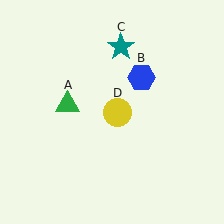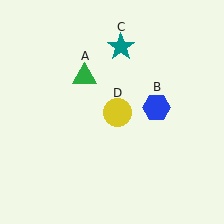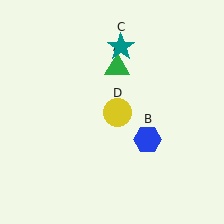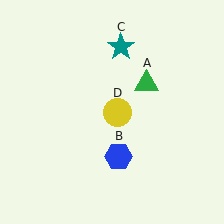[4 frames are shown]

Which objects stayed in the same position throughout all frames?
Teal star (object C) and yellow circle (object D) remained stationary.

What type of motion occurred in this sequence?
The green triangle (object A), blue hexagon (object B) rotated clockwise around the center of the scene.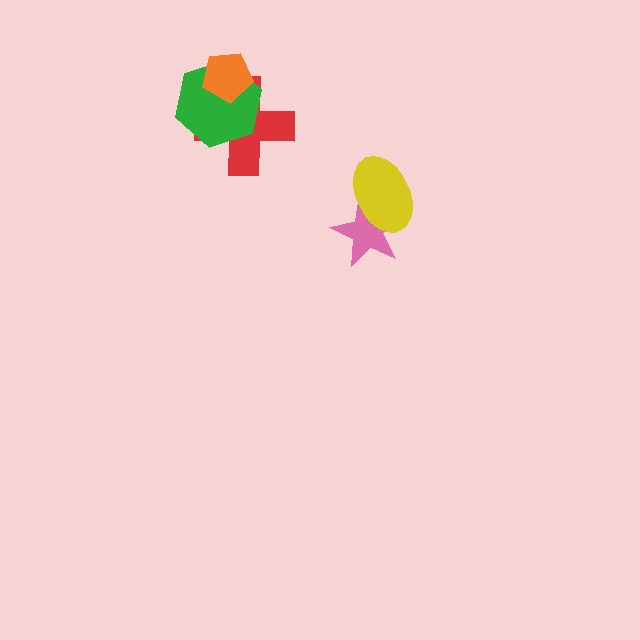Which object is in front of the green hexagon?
The orange pentagon is in front of the green hexagon.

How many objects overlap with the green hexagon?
2 objects overlap with the green hexagon.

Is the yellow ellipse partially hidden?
No, no other shape covers it.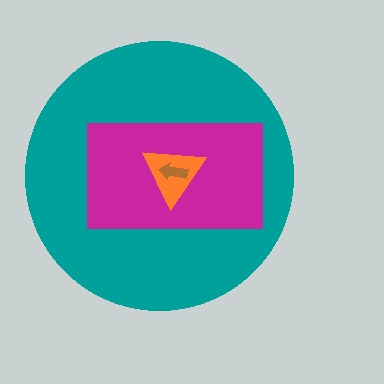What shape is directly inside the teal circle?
The magenta rectangle.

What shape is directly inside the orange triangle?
The brown arrow.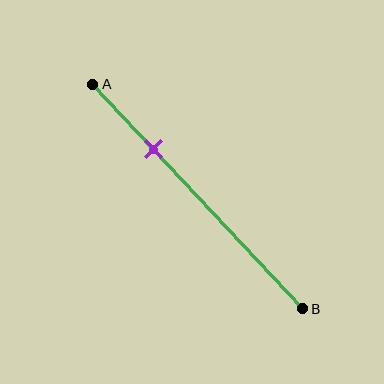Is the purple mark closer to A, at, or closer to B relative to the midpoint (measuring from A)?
The purple mark is closer to point A than the midpoint of segment AB.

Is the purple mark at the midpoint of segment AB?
No, the mark is at about 30% from A, not at the 50% midpoint.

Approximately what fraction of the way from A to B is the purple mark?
The purple mark is approximately 30% of the way from A to B.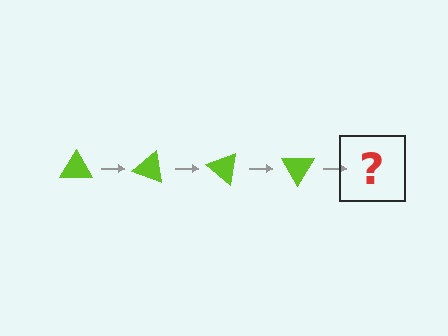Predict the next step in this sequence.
The next step is a lime triangle rotated 80 degrees.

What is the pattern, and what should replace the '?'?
The pattern is that the triangle rotates 20 degrees each step. The '?' should be a lime triangle rotated 80 degrees.